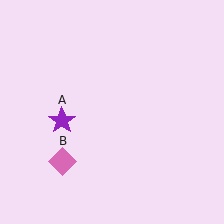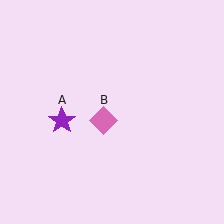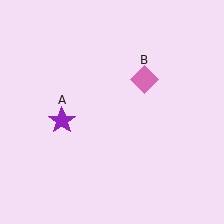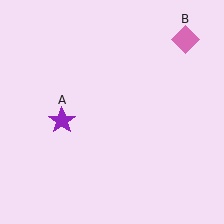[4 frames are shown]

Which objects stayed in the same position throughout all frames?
Purple star (object A) remained stationary.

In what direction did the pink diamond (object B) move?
The pink diamond (object B) moved up and to the right.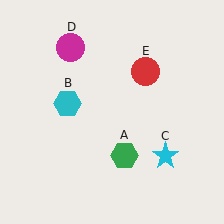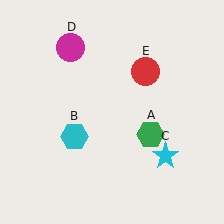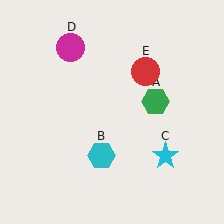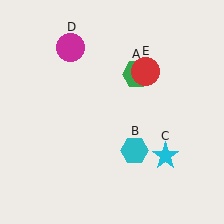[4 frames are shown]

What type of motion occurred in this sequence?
The green hexagon (object A), cyan hexagon (object B) rotated counterclockwise around the center of the scene.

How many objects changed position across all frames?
2 objects changed position: green hexagon (object A), cyan hexagon (object B).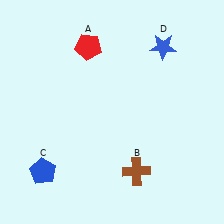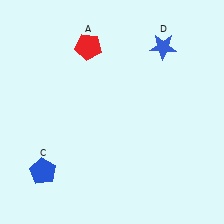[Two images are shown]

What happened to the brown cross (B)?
The brown cross (B) was removed in Image 2. It was in the bottom-right area of Image 1.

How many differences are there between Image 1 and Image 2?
There is 1 difference between the two images.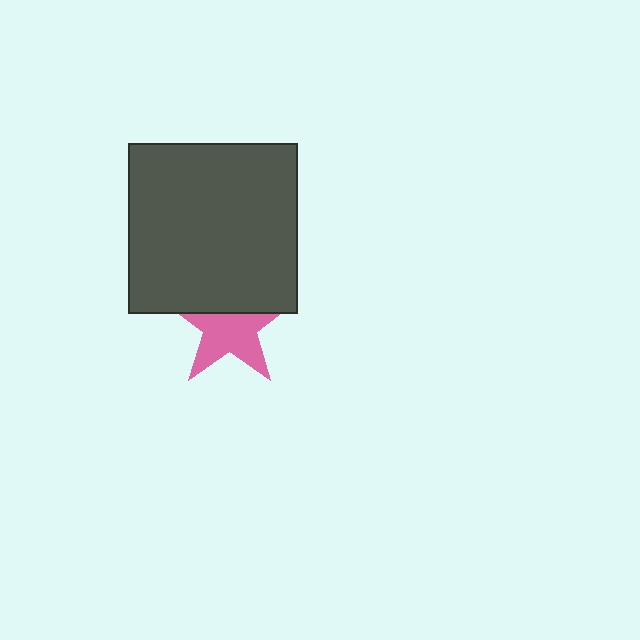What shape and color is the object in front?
The object in front is a dark gray square.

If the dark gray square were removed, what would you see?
You would see the complete pink star.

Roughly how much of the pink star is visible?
About half of it is visible (roughly 62%).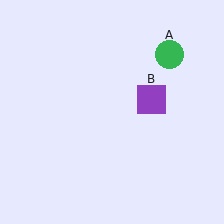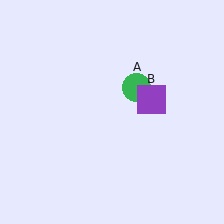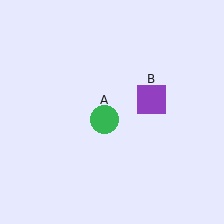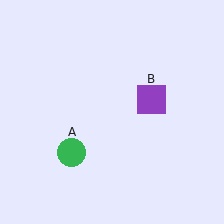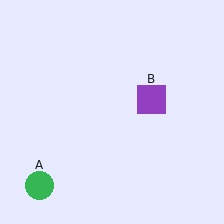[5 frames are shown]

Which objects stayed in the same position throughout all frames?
Purple square (object B) remained stationary.